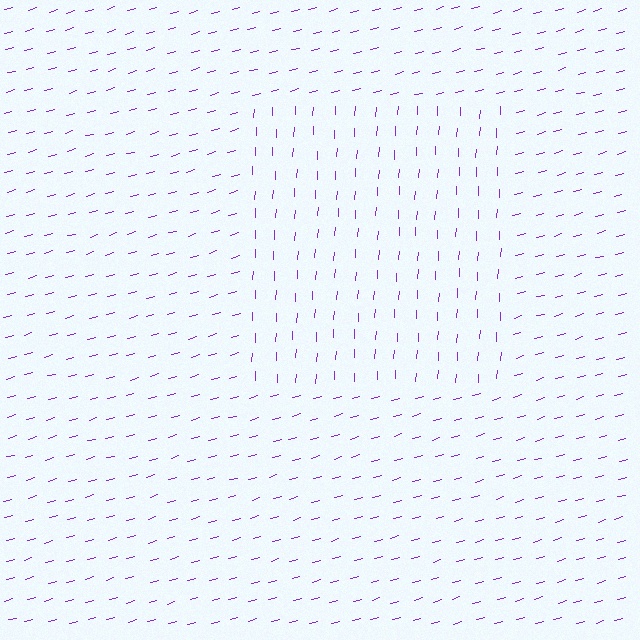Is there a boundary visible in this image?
Yes, there is a texture boundary formed by a change in line orientation.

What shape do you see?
I see a rectangle.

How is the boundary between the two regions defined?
The boundary is defined purely by a change in line orientation (approximately 71 degrees difference). All lines are the same color and thickness.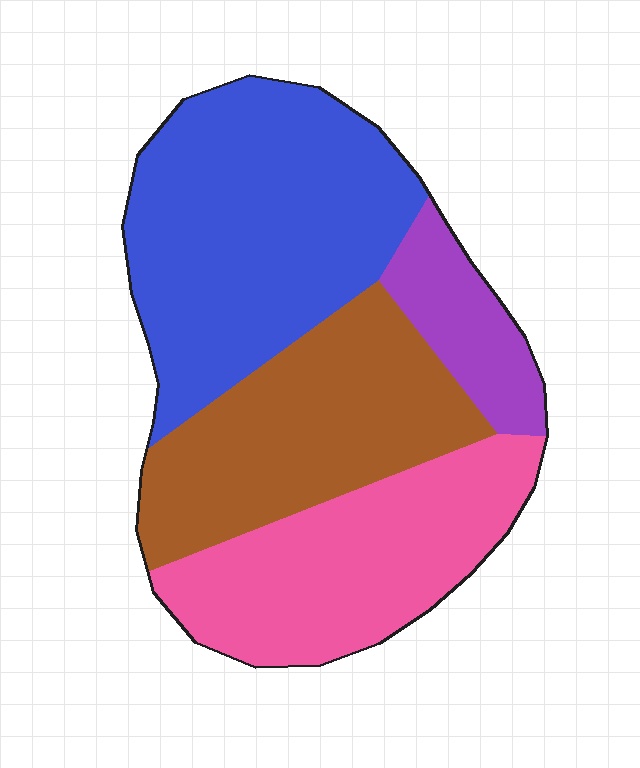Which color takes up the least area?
Purple, at roughly 10%.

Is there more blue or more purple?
Blue.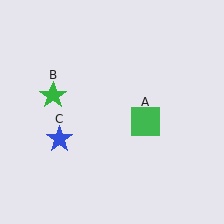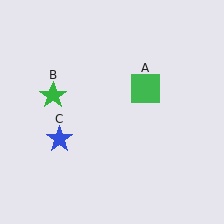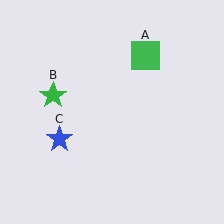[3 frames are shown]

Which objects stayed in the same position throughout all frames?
Green star (object B) and blue star (object C) remained stationary.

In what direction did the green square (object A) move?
The green square (object A) moved up.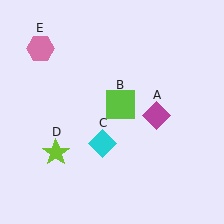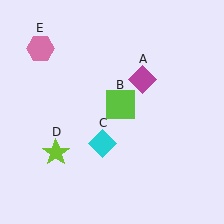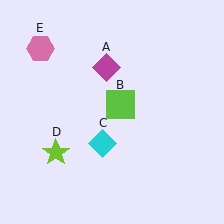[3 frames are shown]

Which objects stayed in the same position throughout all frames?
Lime square (object B) and cyan diamond (object C) and lime star (object D) and pink hexagon (object E) remained stationary.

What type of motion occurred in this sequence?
The magenta diamond (object A) rotated counterclockwise around the center of the scene.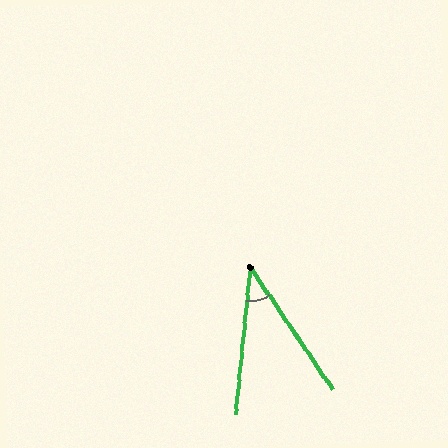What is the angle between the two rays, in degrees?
Approximately 40 degrees.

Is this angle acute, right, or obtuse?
It is acute.